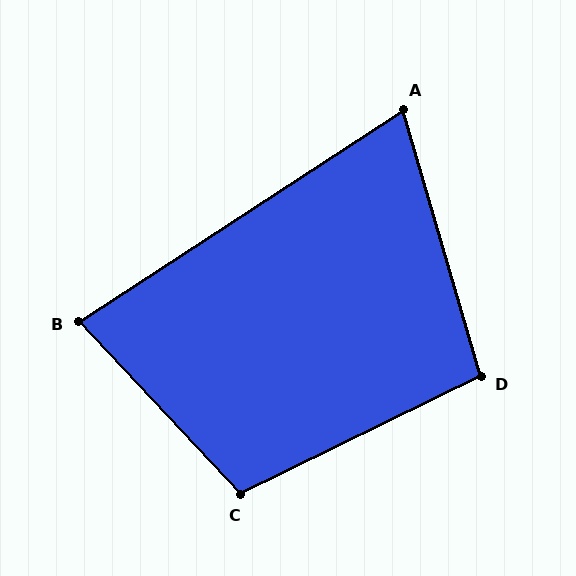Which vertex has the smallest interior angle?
A, at approximately 73 degrees.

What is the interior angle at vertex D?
Approximately 100 degrees (obtuse).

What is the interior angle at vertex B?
Approximately 80 degrees (acute).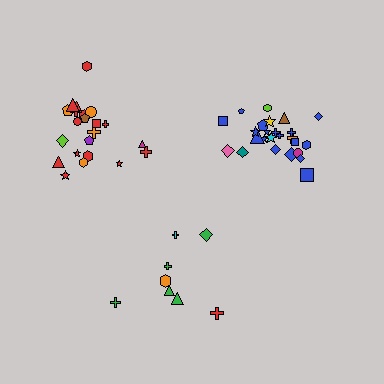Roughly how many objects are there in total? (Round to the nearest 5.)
Roughly 55 objects in total.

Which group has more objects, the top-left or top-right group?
The top-right group.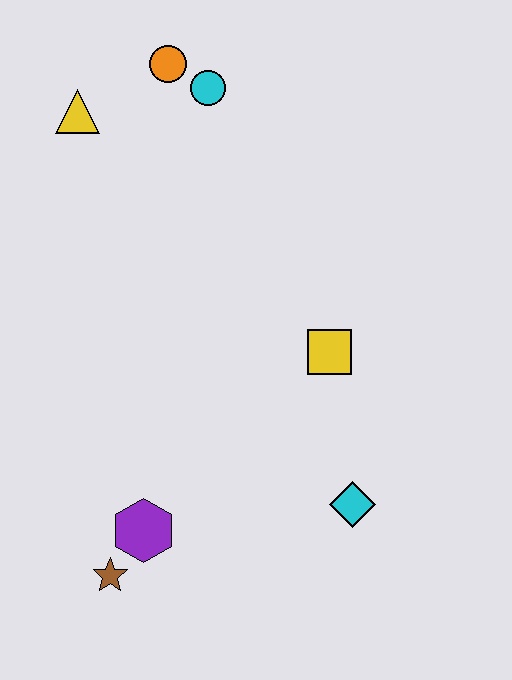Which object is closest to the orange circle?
The cyan circle is closest to the orange circle.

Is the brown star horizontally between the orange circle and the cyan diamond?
No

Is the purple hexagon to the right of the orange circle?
No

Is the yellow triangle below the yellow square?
No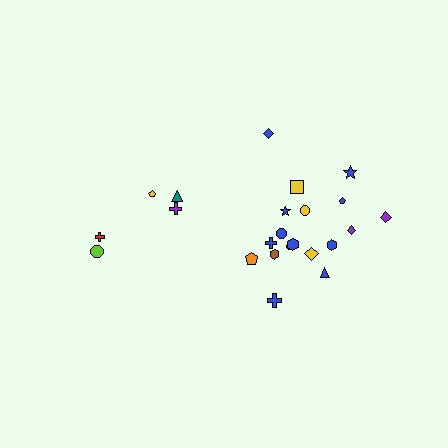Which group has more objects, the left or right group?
The right group.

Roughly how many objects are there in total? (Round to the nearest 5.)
Roughly 25 objects in total.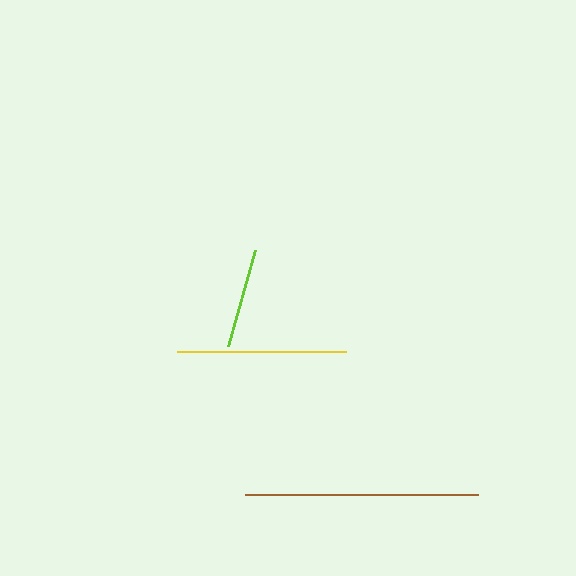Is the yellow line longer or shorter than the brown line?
The brown line is longer than the yellow line.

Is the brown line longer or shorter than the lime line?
The brown line is longer than the lime line.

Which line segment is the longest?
The brown line is the longest at approximately 233 pixels.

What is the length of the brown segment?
The brown segment is approximately 233 pixels long.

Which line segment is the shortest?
The lime line is the shortest at approximately 100 pixels.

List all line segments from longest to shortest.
From longest to shortest: brown, yellow, lime.